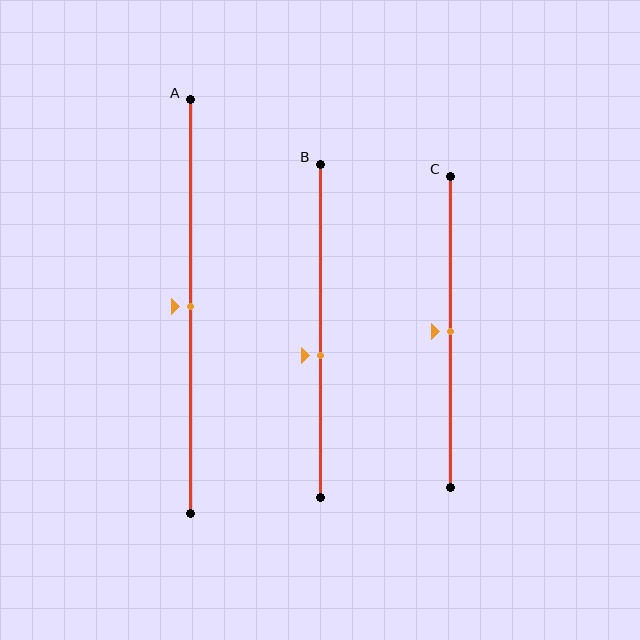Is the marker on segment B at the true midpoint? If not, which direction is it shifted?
No, the marker on segment B is shifted downward by about 7% of the segment length.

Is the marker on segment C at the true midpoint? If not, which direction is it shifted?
Yes, the marker on segment C is at the true midpoint.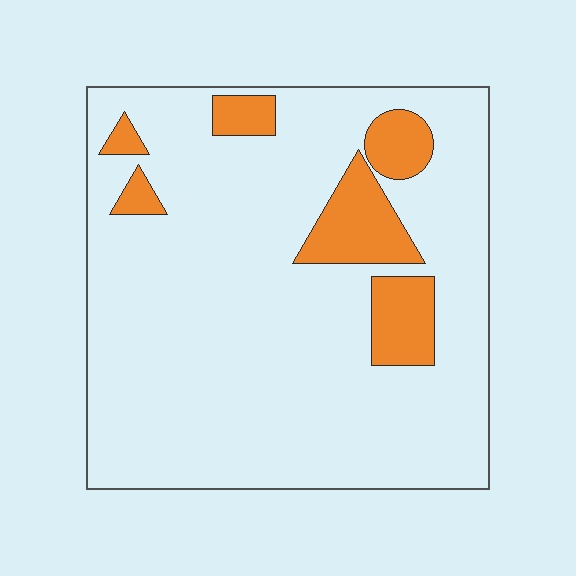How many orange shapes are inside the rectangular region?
6.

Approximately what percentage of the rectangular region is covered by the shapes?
Approximately 15%.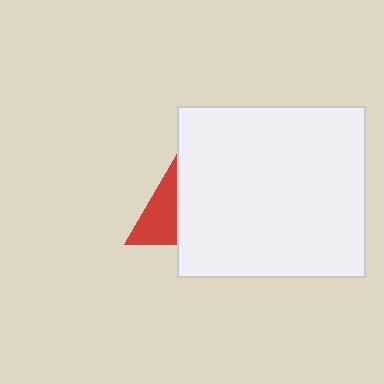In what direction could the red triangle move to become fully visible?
The red triangle could move left. That would shift it out from behind the white rectangle entirely.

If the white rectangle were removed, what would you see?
You would see the complete red triangle.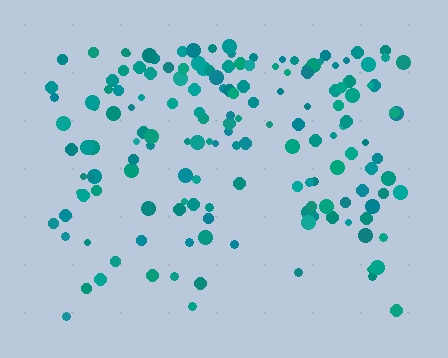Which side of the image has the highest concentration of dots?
The top.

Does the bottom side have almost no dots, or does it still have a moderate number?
Still a moderate number, just noticeably fewer than the top.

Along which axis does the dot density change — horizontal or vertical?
Vertical.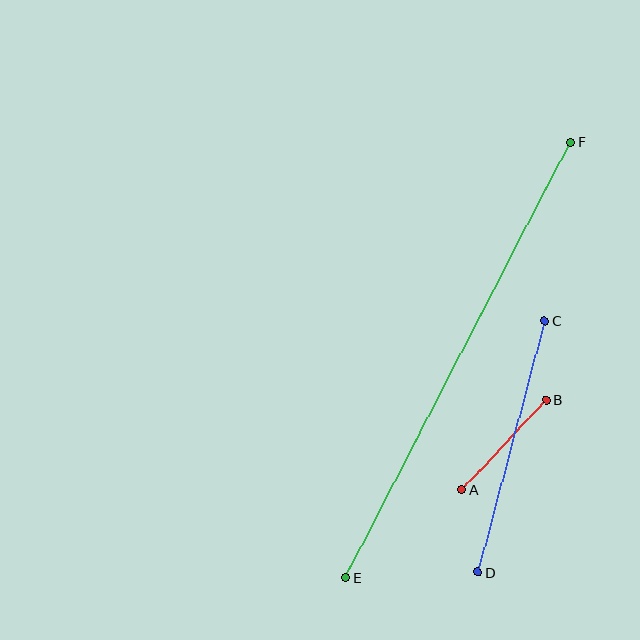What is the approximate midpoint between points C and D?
The midpoint is at approximately (511, 447) pixels.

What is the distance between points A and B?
The distance is approximately 123 pixels.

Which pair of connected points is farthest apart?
Points E and F are farthest apart.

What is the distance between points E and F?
The distance is approximately 490 pixels.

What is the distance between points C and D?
The distance is approximately 260 pixels.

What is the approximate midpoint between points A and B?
The midpoint is at approximately (504, 445) pixels.